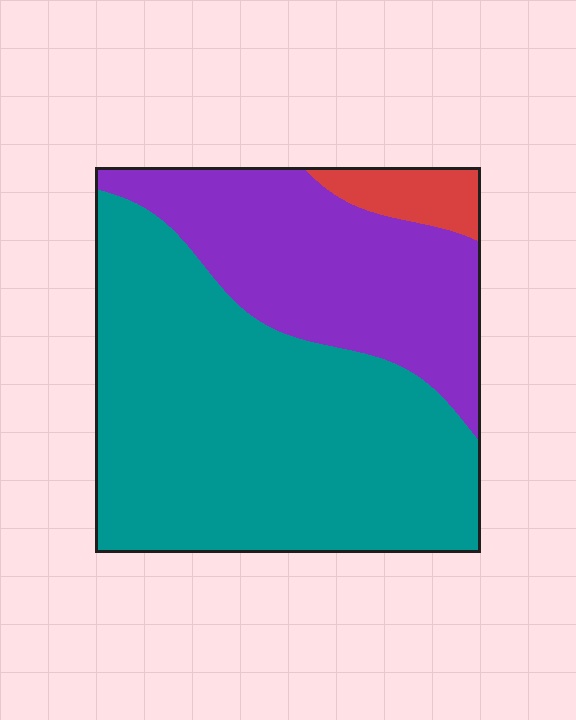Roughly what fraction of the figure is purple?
Purple covers about 30% of the figure.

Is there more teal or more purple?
Teal.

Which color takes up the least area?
Red, at roughly 5%.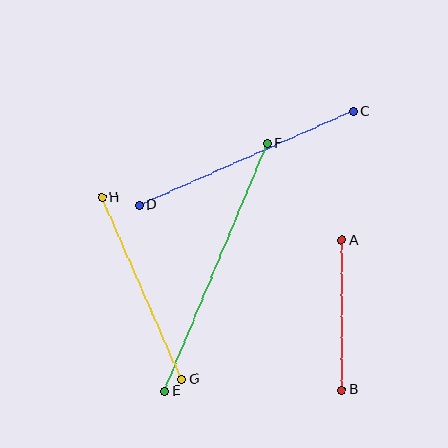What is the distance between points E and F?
The distance is approximately 268 pixels.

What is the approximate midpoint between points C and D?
The midpoint is at approximately (246, 158) pixels.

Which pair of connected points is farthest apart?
Points E and F are farthest apart.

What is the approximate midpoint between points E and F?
The midpoint is at approximately (216, 267) pixels.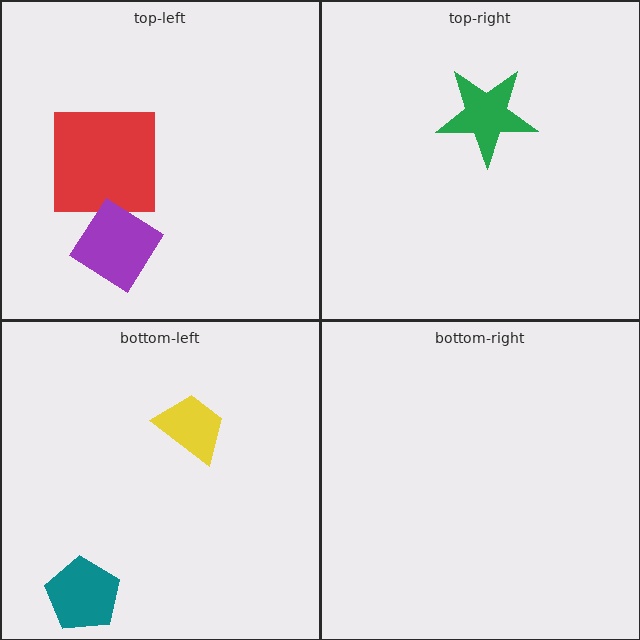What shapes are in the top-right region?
The green star.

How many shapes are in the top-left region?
2.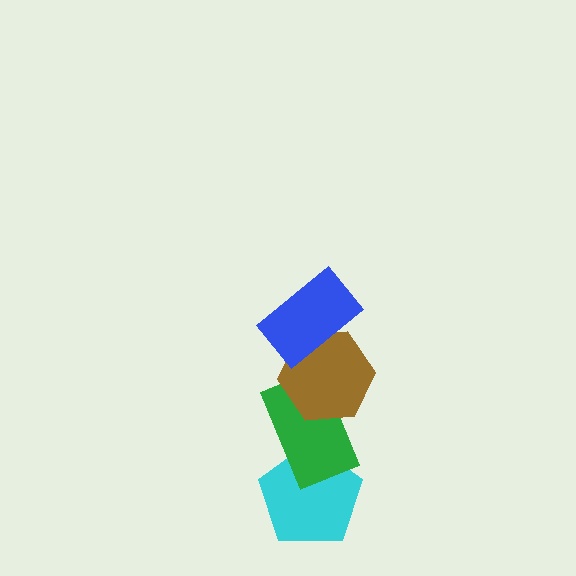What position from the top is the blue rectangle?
The blue rectangle is 1st from the top.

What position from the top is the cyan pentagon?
The cyan pentagon is 4th from the top.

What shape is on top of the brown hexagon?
The blue rectangle is on top of the brown hexagon.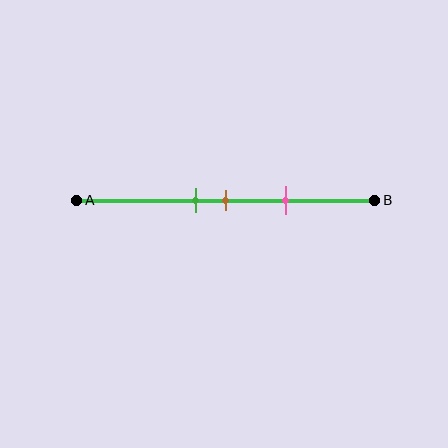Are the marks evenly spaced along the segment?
Yes, the marks are approximately evenly spaced.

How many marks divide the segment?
There are 3 marks dividing the segment.